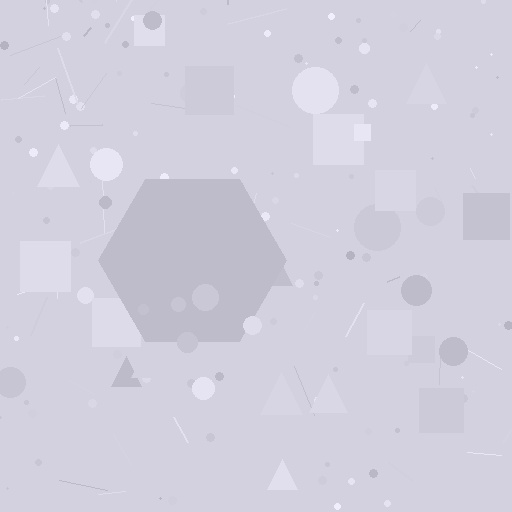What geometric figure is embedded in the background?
A hexagon is embedded in the background.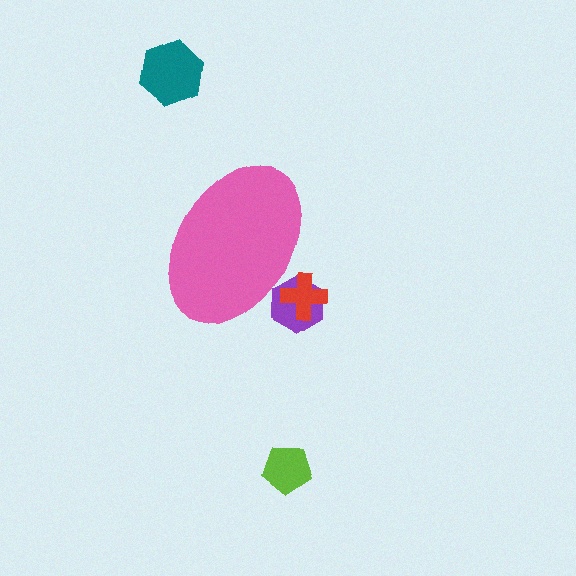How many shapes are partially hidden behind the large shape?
2 shapes are partially hidden.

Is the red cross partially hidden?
Yes, the red cross is partially hidden behind the pink ellipse.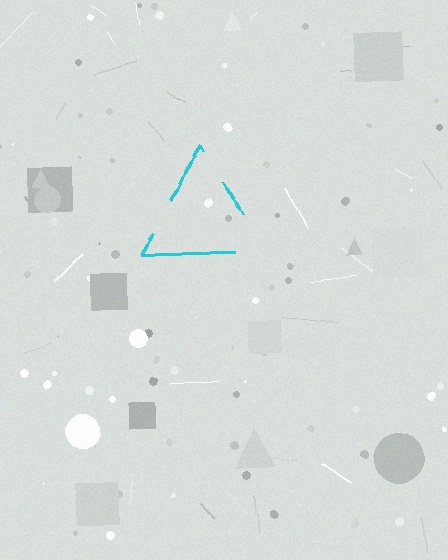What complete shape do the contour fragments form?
The contour fragments form a triangle.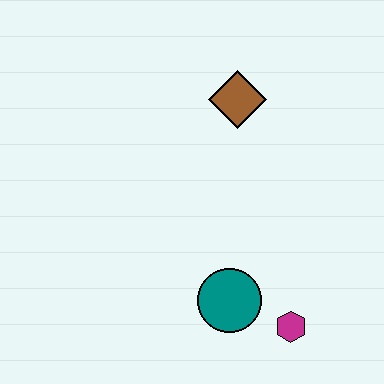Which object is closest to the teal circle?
The magenta hexagon is closest to the teal circle.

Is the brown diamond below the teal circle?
No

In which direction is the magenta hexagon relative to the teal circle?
The magenta hexagon is to the right of the teal circle.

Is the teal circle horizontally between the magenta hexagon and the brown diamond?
No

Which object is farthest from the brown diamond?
The magenta hexagon is farthest from the brown diamond.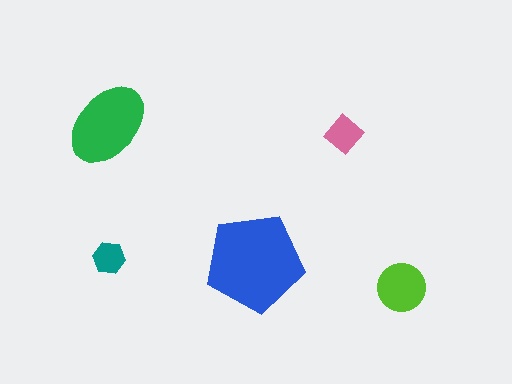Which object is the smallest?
The teal hexagon.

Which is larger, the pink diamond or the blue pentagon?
The blue pentagon.